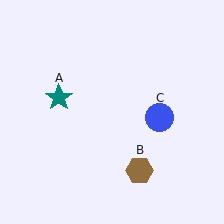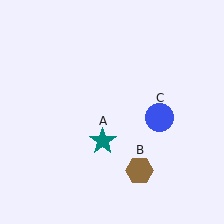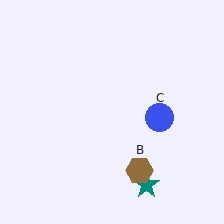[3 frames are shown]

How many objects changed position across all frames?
1 object changed position: teal star (object A).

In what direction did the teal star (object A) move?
The teal star (object A) moved down and to the right.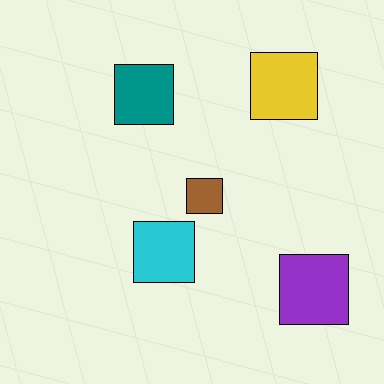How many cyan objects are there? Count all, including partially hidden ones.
There is 1 cyan object.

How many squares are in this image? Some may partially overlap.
There are 5 squares.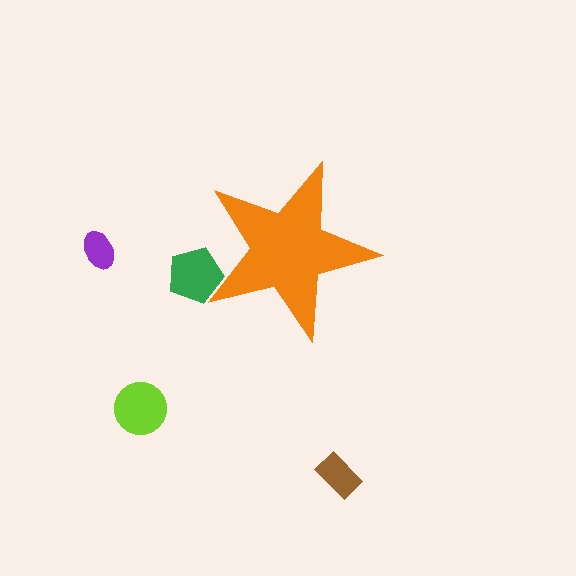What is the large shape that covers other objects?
An orange star.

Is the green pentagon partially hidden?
Yes, the green pentagon is partially hidden behind the orange star.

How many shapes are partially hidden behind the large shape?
1 shape is partially hidden.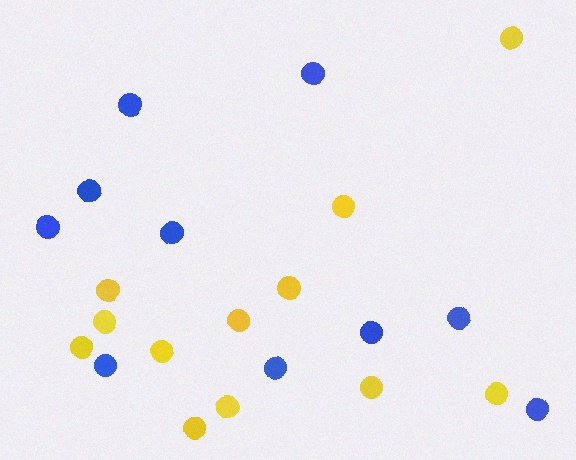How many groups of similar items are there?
There are 2 groups: one group of yellow circles (12) and one group of blue circles (10).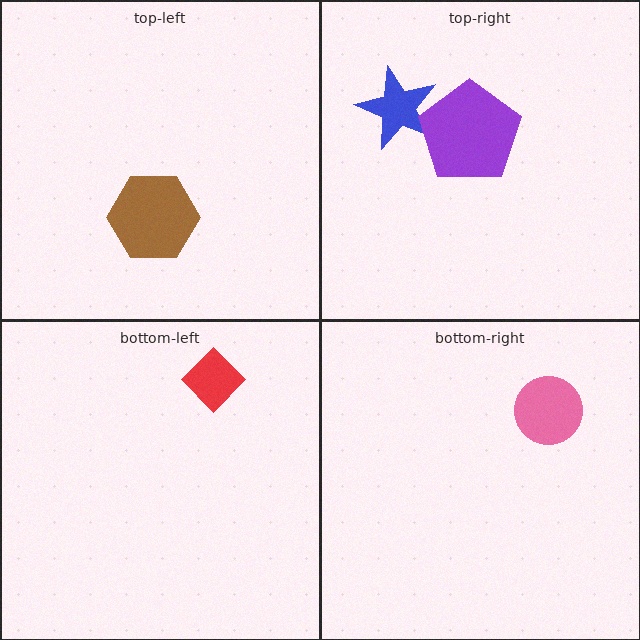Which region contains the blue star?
The top-right region.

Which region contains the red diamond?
The bottom-left region.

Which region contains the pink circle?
The bottom-right region.